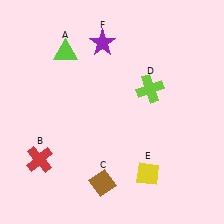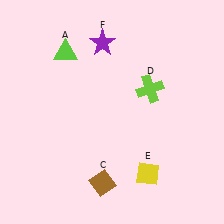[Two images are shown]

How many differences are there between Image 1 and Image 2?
There is 1 difference between the two images.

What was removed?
The red cross (B) was removed in Image 2.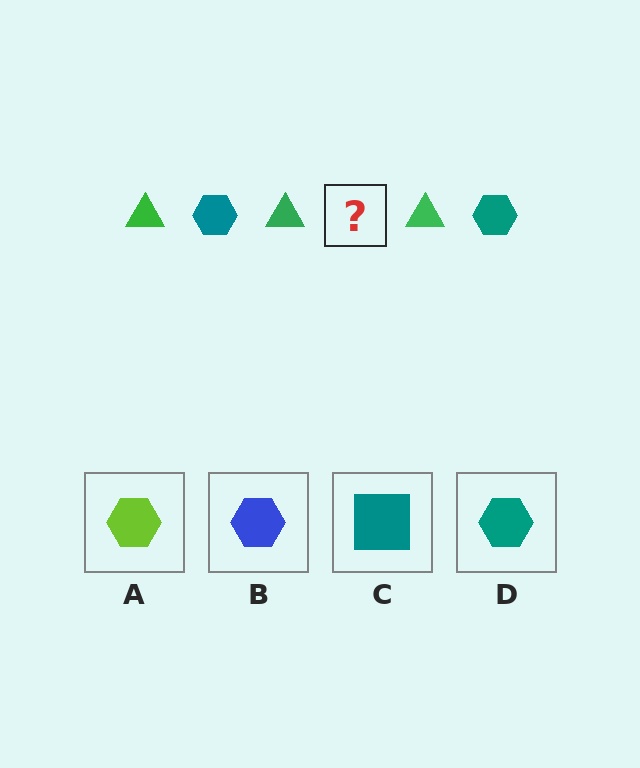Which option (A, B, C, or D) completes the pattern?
D.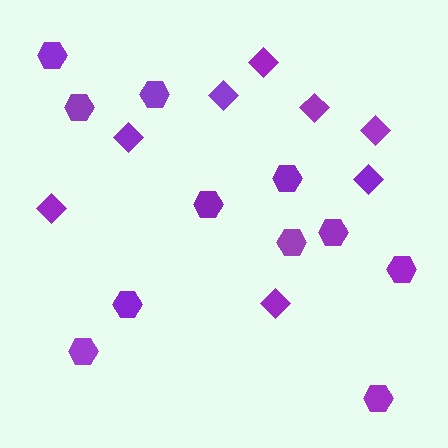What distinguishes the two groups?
There are 2 groups: one group of hexagons (11) and one group of diamonds (8).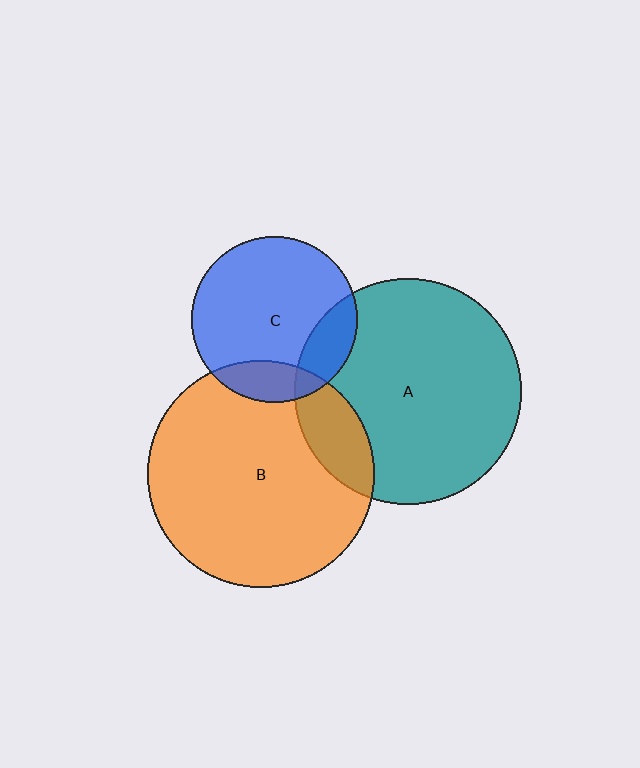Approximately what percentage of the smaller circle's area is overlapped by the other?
Approximately 15%.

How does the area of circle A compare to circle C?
Approximately 1.9 times.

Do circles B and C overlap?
Yes.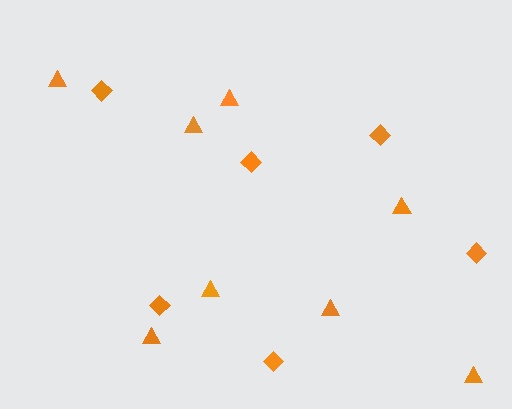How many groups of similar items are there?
There are 2 groups: one group of diamonds (6) and one group of triangles (8).